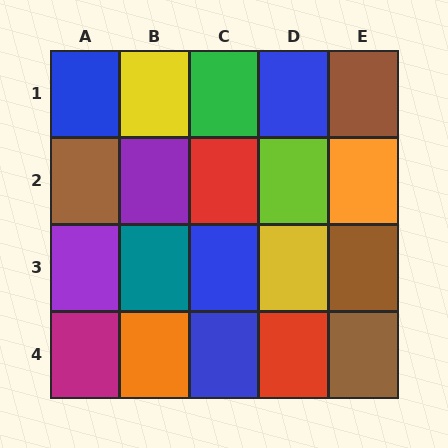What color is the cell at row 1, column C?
Green.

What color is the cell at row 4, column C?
Blue.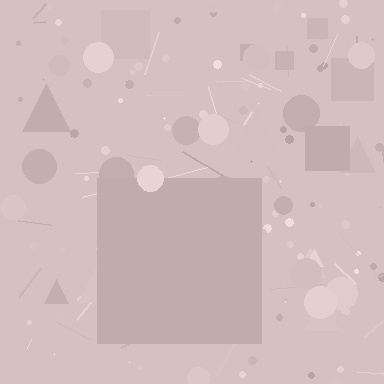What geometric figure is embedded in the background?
A square is embedded in the background.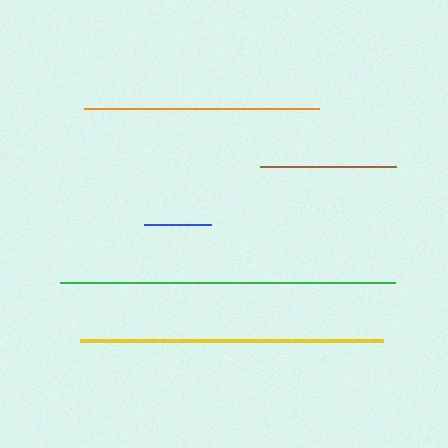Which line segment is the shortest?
The blue line is the shortest at approximately 67 pixels.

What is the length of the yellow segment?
The yellow segment is approximately 303 pixels long.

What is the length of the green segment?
The green segment is approximately 334 pixels long.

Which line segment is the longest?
The green line is the longest at approximately 334 pixels.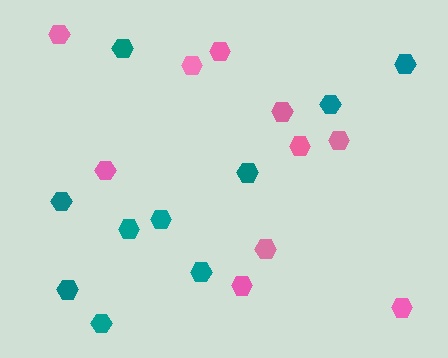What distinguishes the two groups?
There are 2 groups: one group of pink hexagons (10) and one group of teal hexagons (10).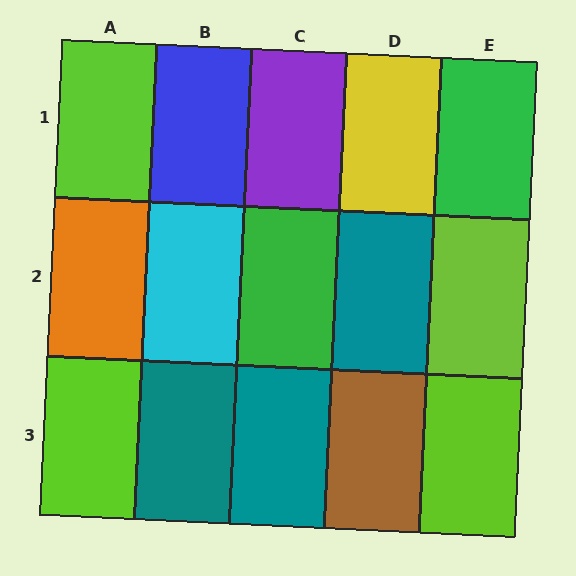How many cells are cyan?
1 cell is cyan.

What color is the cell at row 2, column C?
Green.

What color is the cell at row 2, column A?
Orange.